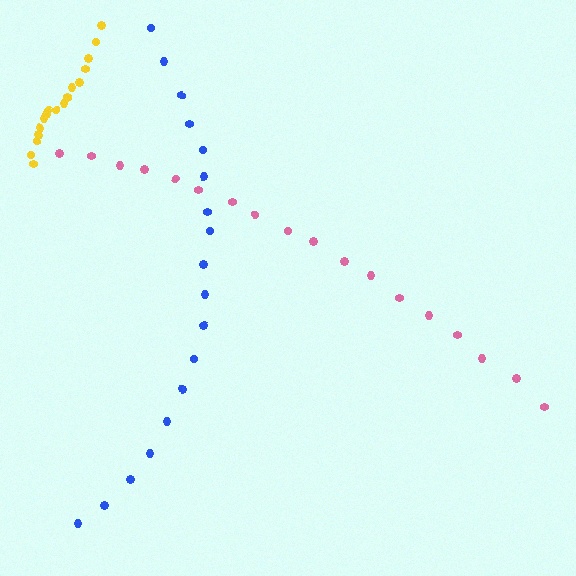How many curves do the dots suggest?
There are 3 distinct paths.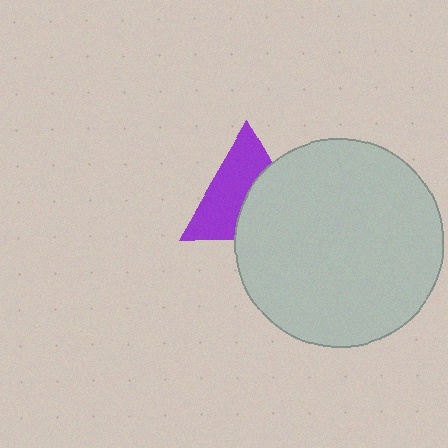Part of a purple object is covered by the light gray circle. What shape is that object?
It is a triangle.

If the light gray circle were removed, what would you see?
You would see the complete purple triangle.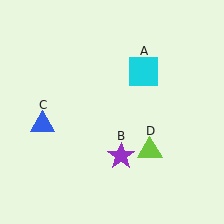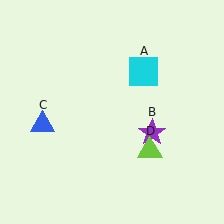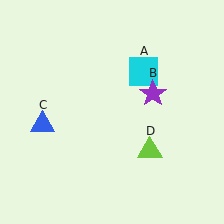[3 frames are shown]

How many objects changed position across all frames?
1 object changed position: purple star (object B).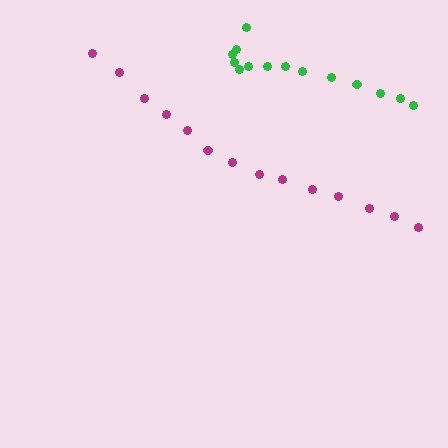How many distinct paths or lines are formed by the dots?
There are 2 distinct paths.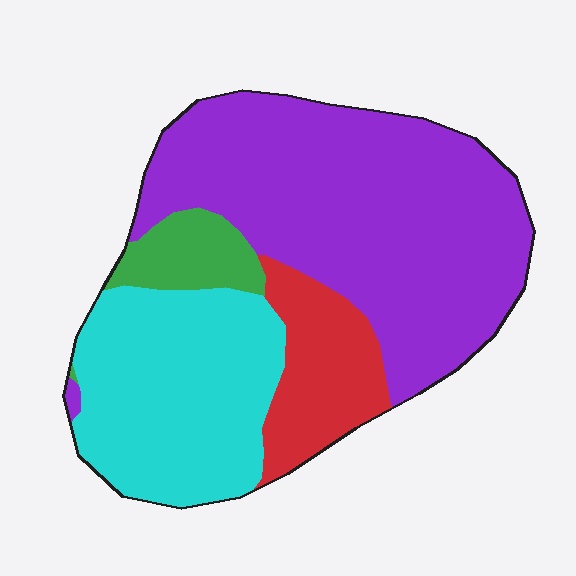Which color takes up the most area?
Purple, at roughly 50%.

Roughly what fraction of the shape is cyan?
Cyan covers roughly 30% of the shape.